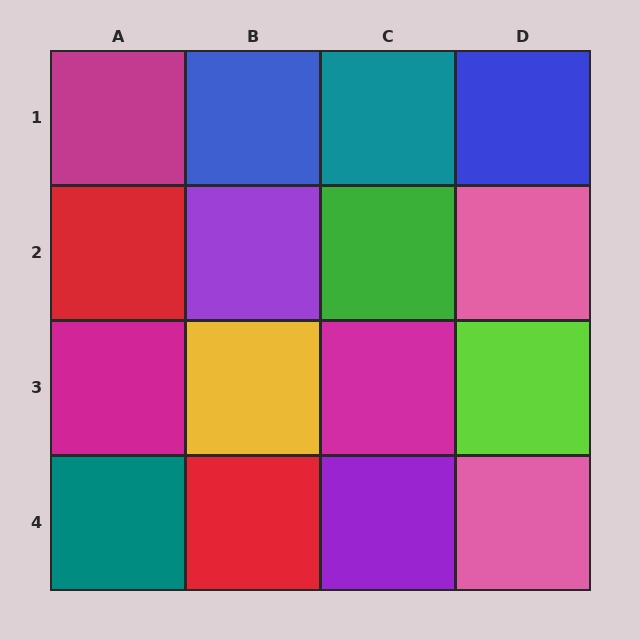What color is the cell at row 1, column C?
Teal.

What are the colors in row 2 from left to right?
Red, purple, green, pink.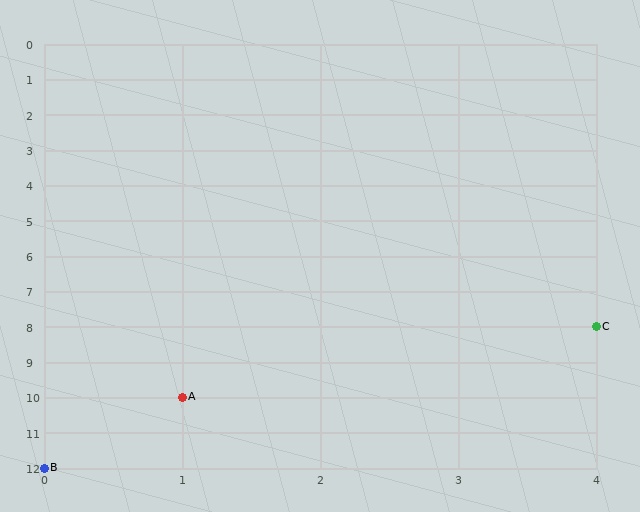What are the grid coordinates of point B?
Point B is at grid coordinates (0, 12).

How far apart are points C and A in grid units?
Points C and A are 3 columns and 2 rows apart (about 3.6 grid units diagonally).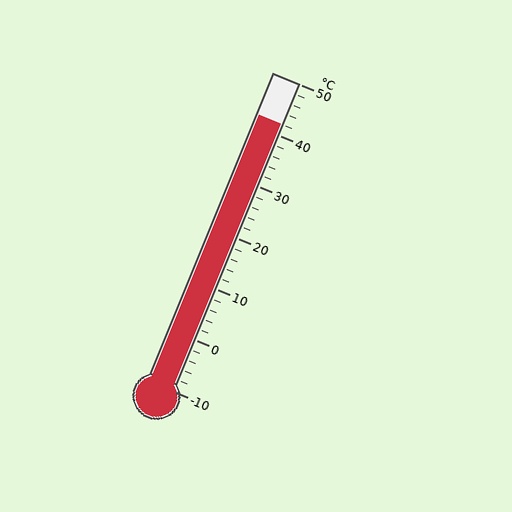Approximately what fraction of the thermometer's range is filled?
The thermometer is filled to approximately 85% of its range.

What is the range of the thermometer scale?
The thermometer scale ranges from -10°C to 50°C.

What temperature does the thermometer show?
The thermometer shows approximately 42°C.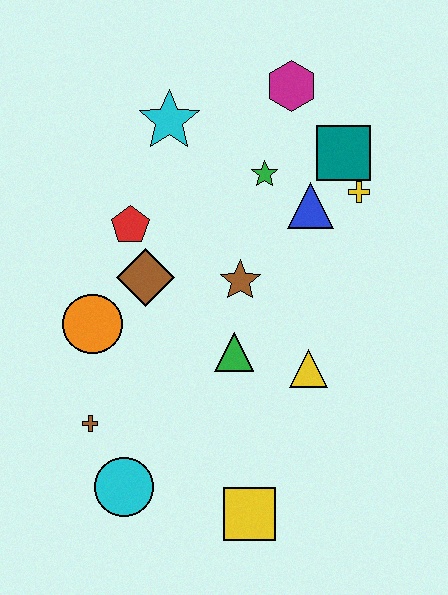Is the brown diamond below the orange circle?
No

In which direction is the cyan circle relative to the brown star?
The cyan circle is below the brown star.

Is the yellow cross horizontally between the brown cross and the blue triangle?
No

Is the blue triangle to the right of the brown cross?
Yes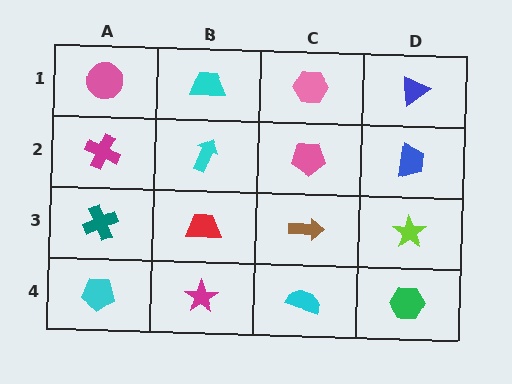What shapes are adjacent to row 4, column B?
A red trapezoid (row 3, column B), a cyan pentagon (row 4, column A), a cyan semicircle (row 4, column C).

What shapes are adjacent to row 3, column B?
A cyan arrow (row 2, column B), a magenta star (row 4, column B), a teal cross (row 3, column A), a brown arrow (row 3, column C).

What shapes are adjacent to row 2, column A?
A pink circle (row 1, column A), a teal cross (row 3, column A), a cyan arrow (row 2, column B).